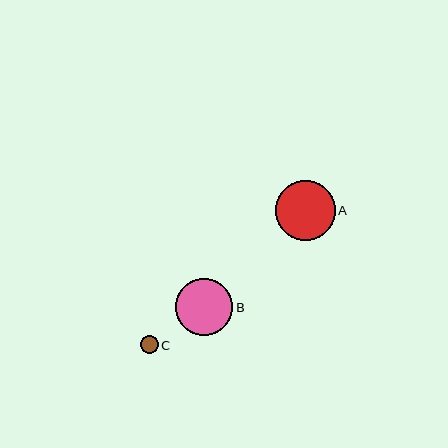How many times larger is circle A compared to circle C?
Circle A is approximately 3.3 times the size of circle C.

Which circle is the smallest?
Circle C is the smallest with a size of approximately 18 pixels.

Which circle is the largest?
Circle A is the largest with a size of approximately 60 pixels.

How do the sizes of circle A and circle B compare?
Circle A and circle B are approximately the same size.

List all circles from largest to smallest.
From largest to smallest: A, B, C.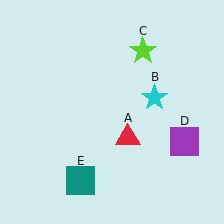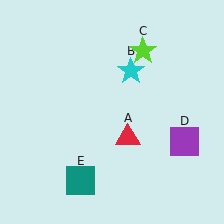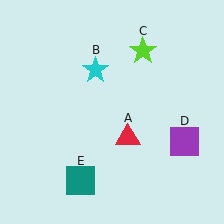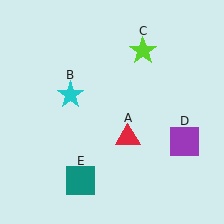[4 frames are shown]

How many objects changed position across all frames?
1 object changed position: cyan star (object B).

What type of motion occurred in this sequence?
The cyan star (object B) rotated counterclockwise around the center of the scene.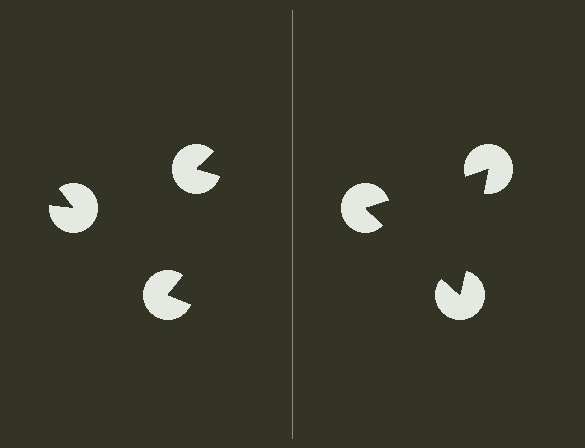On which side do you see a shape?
An illusory triangle appears on the right side. On the left side the wedge cuts are rotated, so no coherent shape forms.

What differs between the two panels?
The pac-man discs are positioned identically on both sides; only the wedge orientations differ. On the right they align to a triangle; on the left they are misaligned.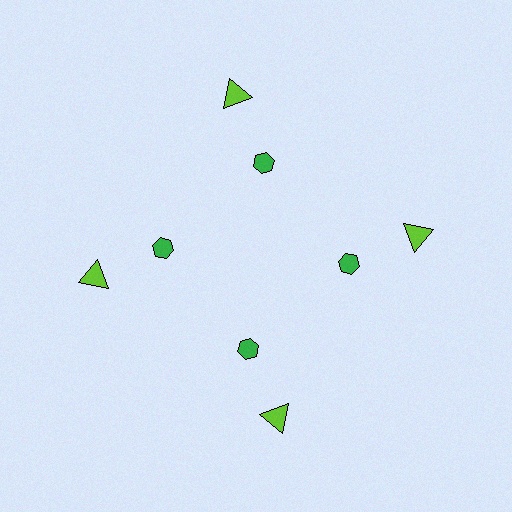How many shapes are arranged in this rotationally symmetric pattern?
There are 8 shapes, arranged in 4 groups of 2.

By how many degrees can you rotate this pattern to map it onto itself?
The pattern maps onto itself every 90 degrees of rotation.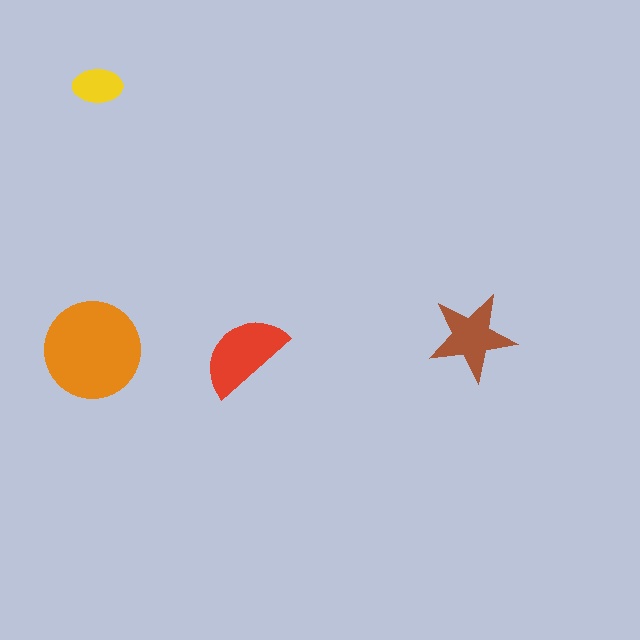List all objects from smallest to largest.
The yellow ellipse, the brown star, the red semicircle, the orange circle.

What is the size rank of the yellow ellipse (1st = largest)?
4th.